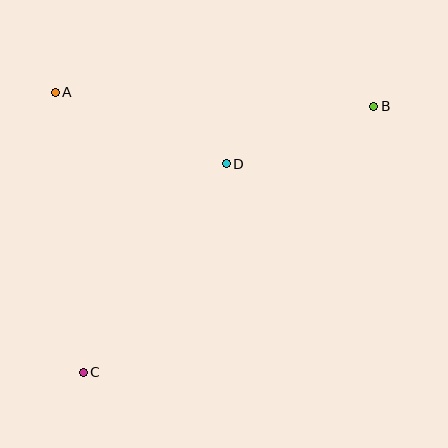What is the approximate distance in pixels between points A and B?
The distance between A and B is approximately 319 pixels.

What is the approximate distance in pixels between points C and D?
The distance between C and D is approximately 253 pixels.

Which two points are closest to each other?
Points B and D are closest to each other.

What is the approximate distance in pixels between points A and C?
The distance between A and C is approximately 282 pixels.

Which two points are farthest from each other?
Points B and C are farthest from each other.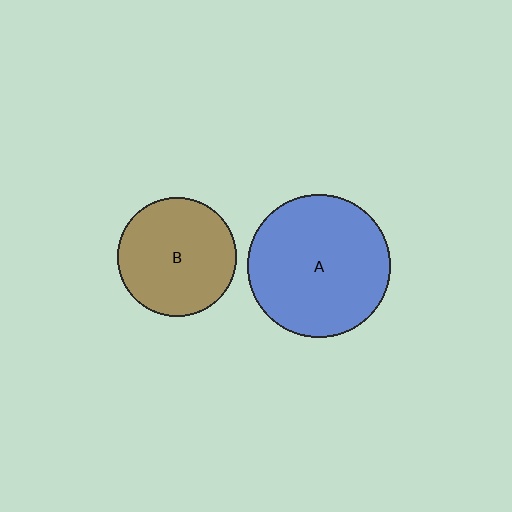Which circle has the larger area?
Circle A (blue).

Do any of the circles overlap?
No, none of the circles overlap.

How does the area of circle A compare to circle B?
Approximately 1.4 times.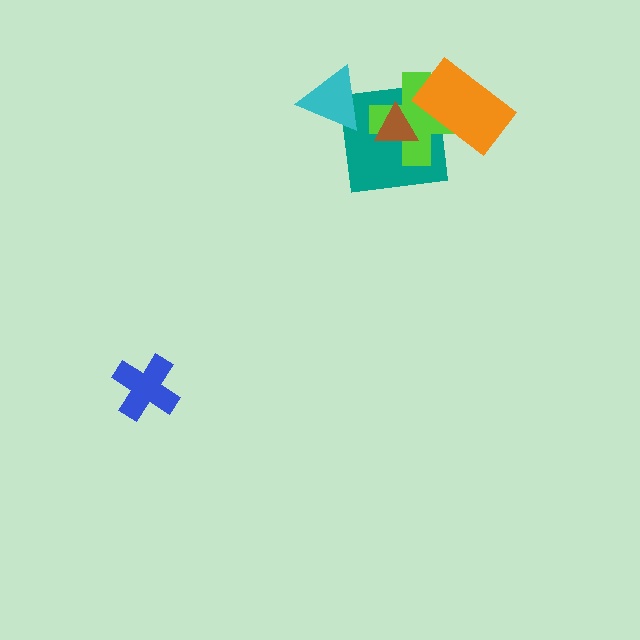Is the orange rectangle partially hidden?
No, no other shape covers it.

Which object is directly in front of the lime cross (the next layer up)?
The brown triangle is directly in front of the lime cross.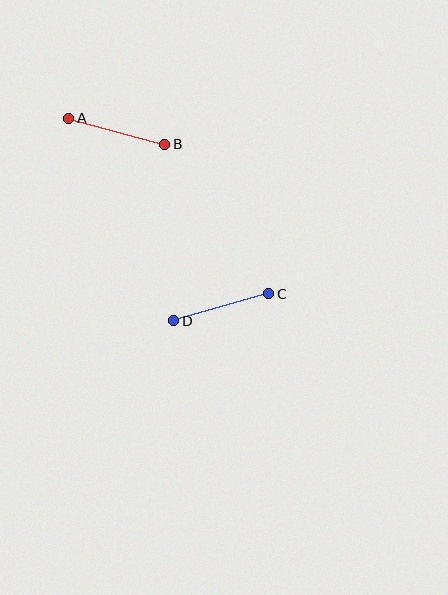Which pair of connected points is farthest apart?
Points A and B are farthest apart.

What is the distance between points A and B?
The distance is approximately 100 pixels.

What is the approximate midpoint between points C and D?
The midpoint is at approximately (221, 307) pixels.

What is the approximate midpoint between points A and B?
The midpoint is at approximately (117, 131) pixels.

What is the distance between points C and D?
The distance is approximately 99 pixels.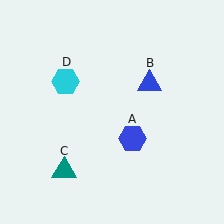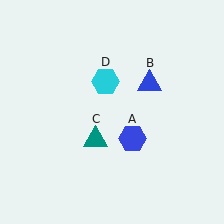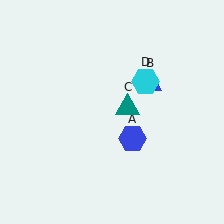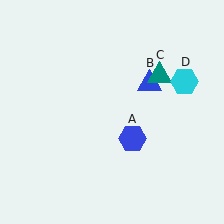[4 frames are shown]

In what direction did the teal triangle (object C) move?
The teal triangle (object C) moved up and to the right.